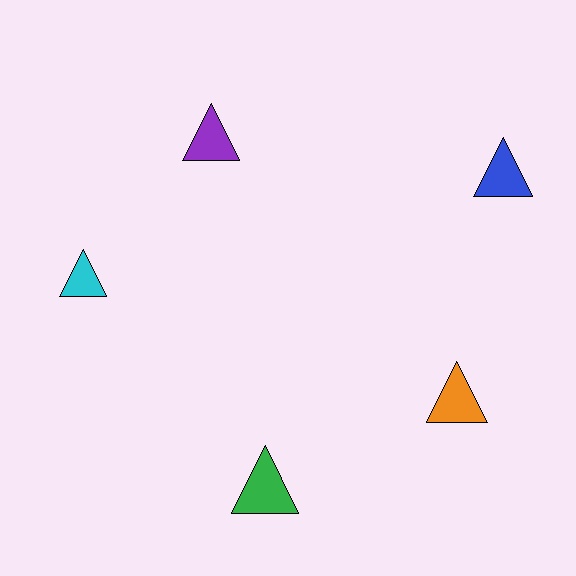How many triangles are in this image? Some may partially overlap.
There are 5 triangles.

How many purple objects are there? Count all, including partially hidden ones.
There is 1 purple object.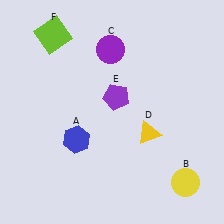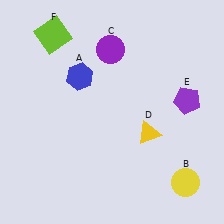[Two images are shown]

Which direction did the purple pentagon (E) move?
The purple pentagon (E) moved right.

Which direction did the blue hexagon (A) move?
The blue hexagon (A) moved up.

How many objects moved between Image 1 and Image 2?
2 objects moved between the two images.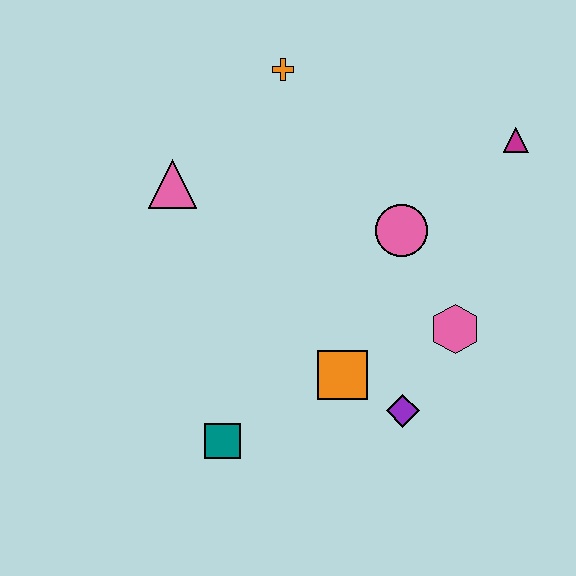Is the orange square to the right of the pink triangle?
Yes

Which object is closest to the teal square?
The orange square is closest to the teal square.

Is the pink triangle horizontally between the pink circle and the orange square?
No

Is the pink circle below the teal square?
No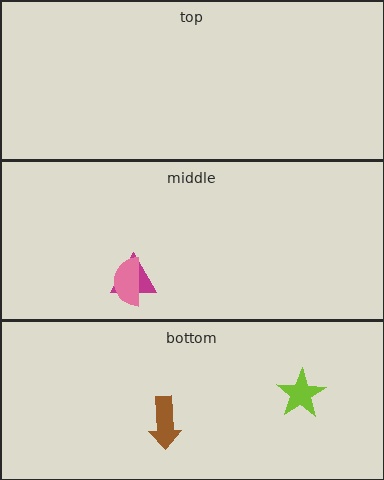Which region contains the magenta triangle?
The middle region.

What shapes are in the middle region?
The magenta triangle, the pink semicircle.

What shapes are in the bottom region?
The brown arrow, the lime star.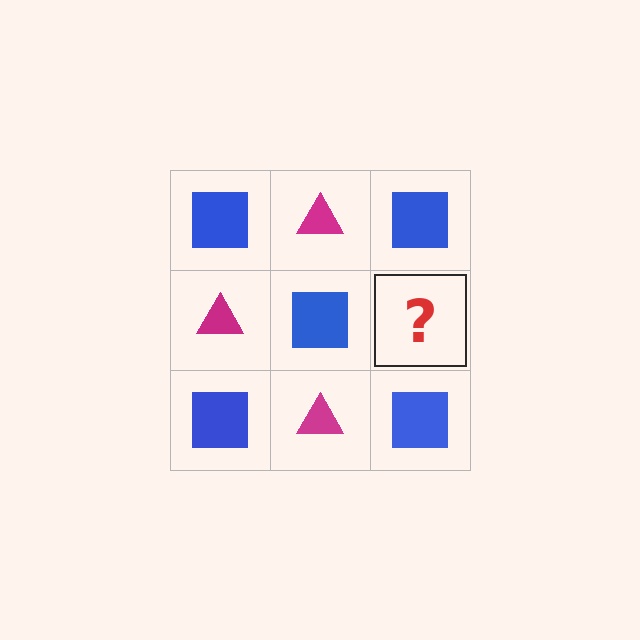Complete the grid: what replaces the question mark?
The question mark should be replaced with a magenta triangle.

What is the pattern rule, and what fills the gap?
The rule is that it alternates blue square and magenta triangle in a checkerboard pattern. The gap should be filled with a magenta triangle.